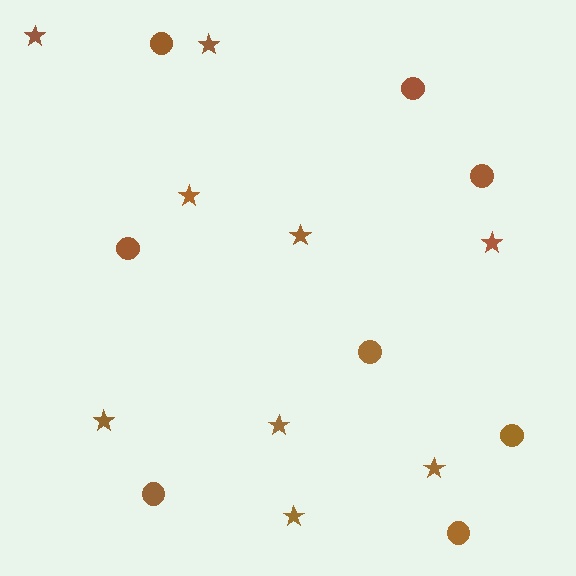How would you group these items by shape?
There are 2 groups: one group of circles (8) and one group of stars (9).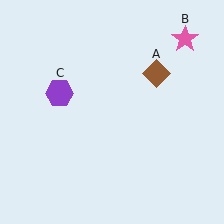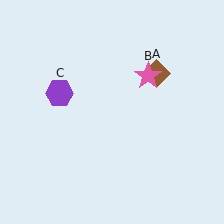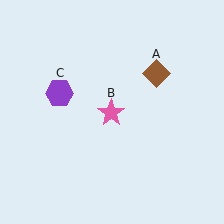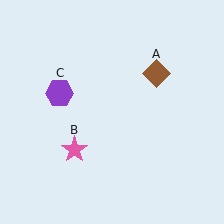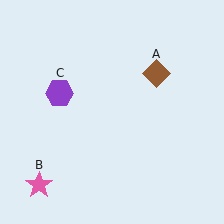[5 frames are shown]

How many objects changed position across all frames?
1 object changed position: pink star (object B).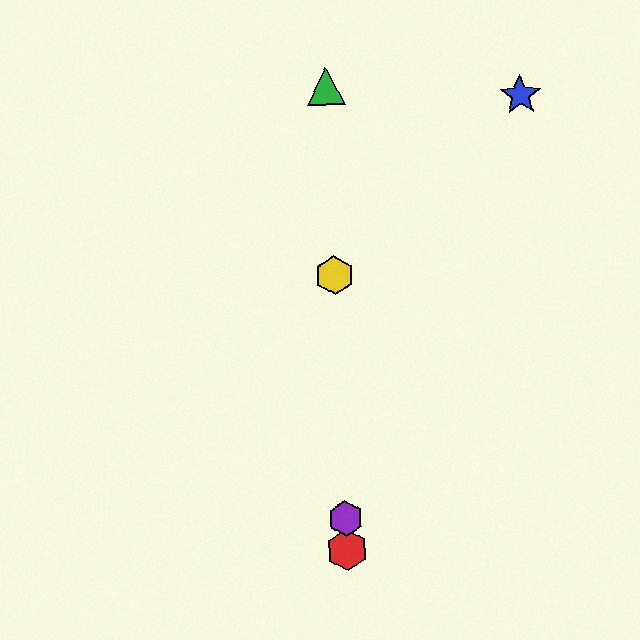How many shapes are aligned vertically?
4 shapes (the red hexagon, the green triangle, the yellow hexagon, the purple hexagon) are aligned vertically.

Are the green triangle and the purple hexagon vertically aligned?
Yes, both are at x≈326.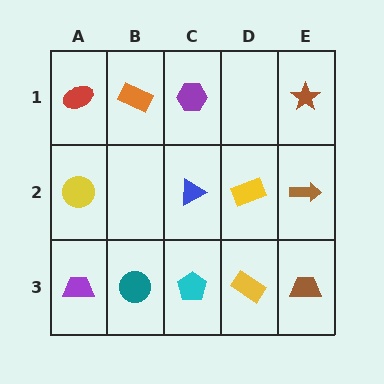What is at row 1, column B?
An orange rectangle.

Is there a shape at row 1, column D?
No, that cell is empty.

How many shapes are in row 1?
4 shapes.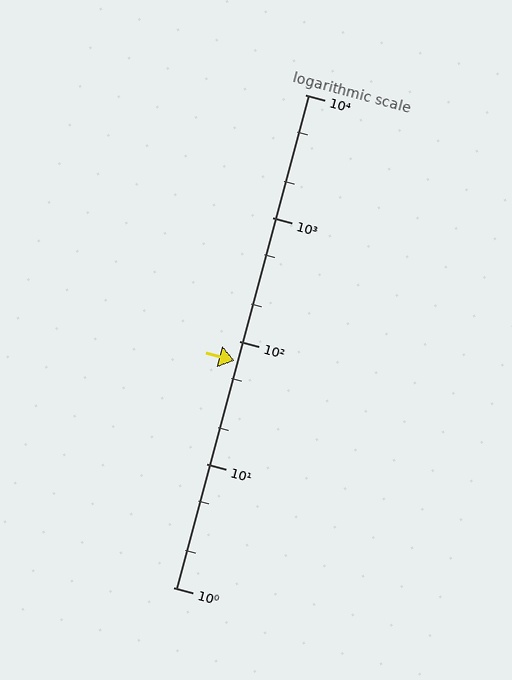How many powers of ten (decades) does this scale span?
The scale spans 4 decades, from 1 to 10000.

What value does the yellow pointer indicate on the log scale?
The pointer indicates approximately 69.